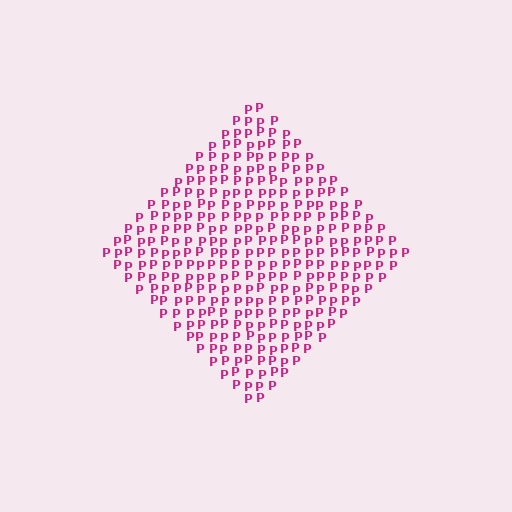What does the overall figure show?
The overall figure shows a diamond.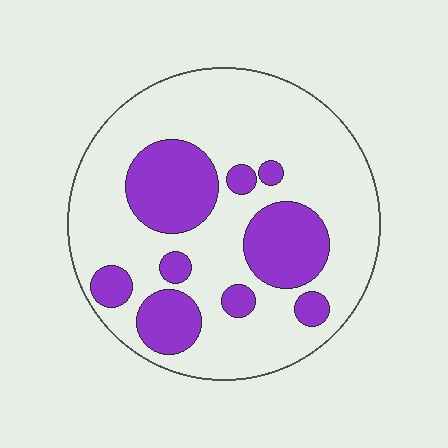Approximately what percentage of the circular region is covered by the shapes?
Approximately 30%.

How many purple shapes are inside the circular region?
9.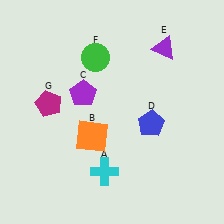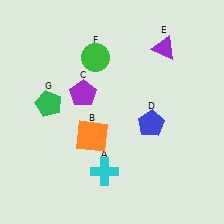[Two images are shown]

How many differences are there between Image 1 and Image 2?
There is 1 difference between the two images.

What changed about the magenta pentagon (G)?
In Image 1, G is magenta. In Image 2, it changed to green.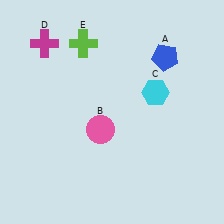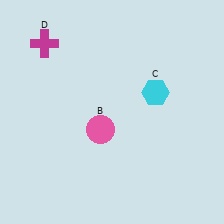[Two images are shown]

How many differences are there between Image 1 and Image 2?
There are 2 differences between the two images.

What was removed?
The blue pentagon (A), the lime cross (E) were removed in Image 2.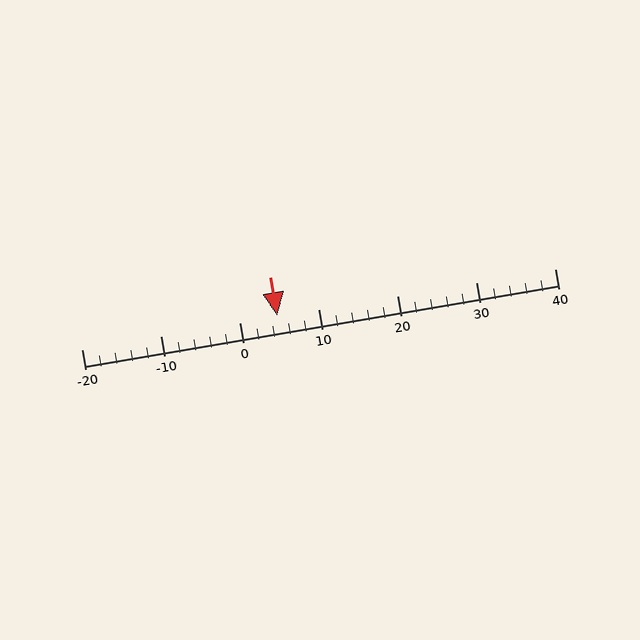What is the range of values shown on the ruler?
The ruler shows values from -20 to 40.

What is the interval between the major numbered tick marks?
The major tick marks are spaced 10 units apart.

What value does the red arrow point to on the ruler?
The red arrow points to approximately 5.